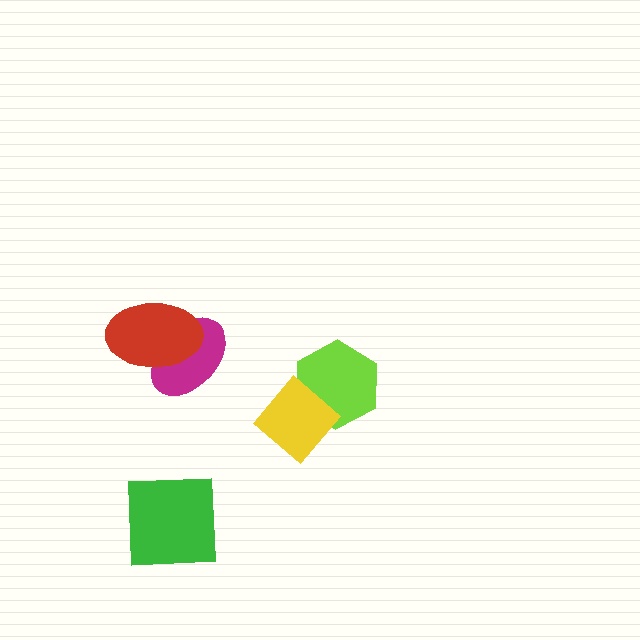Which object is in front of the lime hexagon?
The yellow diamond is in front of the lime hexagon.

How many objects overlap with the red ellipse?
1 object overlaps with the red ellipse.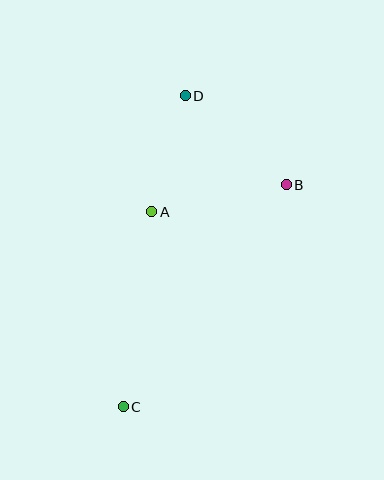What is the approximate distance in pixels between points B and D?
The distance between B and D is approximately 135 pixels.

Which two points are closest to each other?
Points A and D are closest to each other.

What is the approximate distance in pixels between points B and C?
The distance between B and C is approximately 275 pixels.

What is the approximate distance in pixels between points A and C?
The distance between A and C is approximately 197 pixels.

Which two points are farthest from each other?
Points C and D are farthest from each other.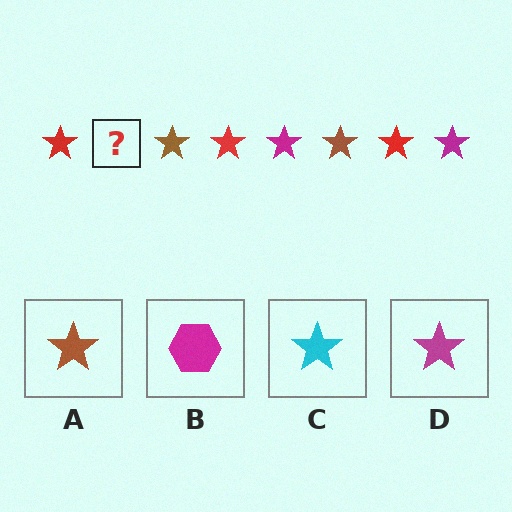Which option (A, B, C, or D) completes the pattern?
D.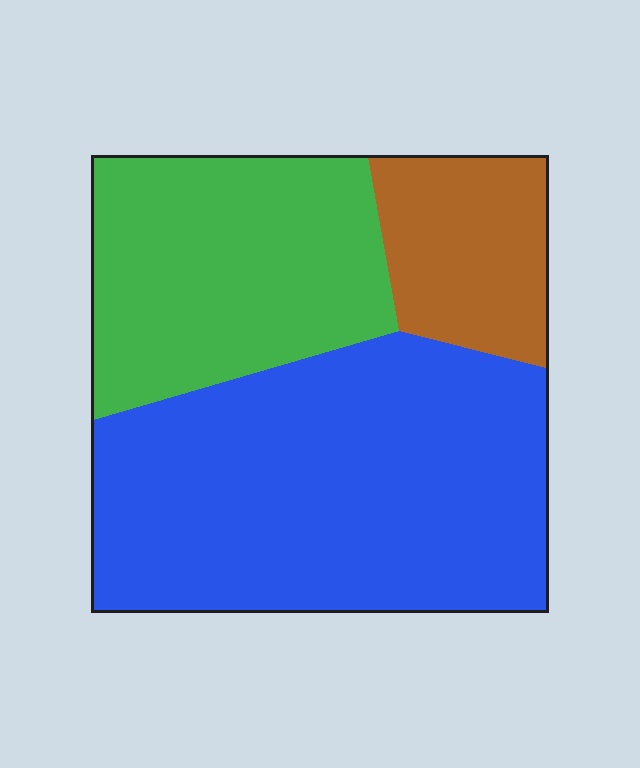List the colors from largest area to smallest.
From largest to smallest: blue, green, brown.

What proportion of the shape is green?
Green takes up about one third (1/3) of the shape.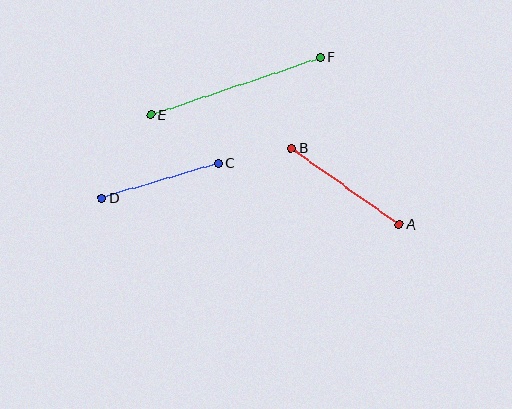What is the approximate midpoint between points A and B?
The midpoint is at approximately (345, 186) pixels.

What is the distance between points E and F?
The distance is approximately 179 pixels.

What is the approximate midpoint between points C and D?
The midpoint is at approximately (160, 180) pixels.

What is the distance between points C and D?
The distance is approximately 122 pixels.